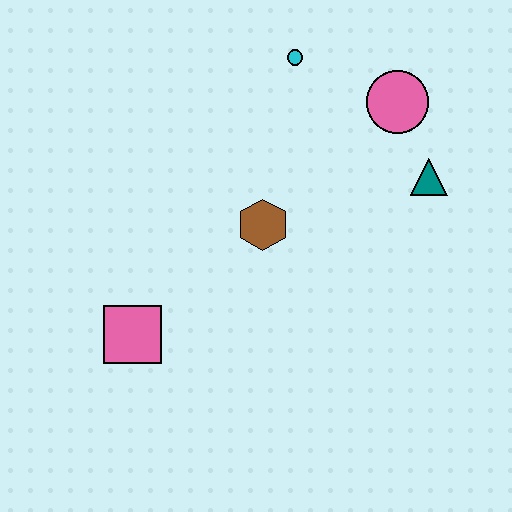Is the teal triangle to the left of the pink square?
No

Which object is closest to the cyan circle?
The pink circle is closest to the cyan circle.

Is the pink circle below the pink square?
No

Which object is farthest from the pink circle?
The pink square is farthest from the pink circle.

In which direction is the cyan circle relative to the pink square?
The cyan circle is above the pink square.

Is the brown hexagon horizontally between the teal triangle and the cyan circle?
No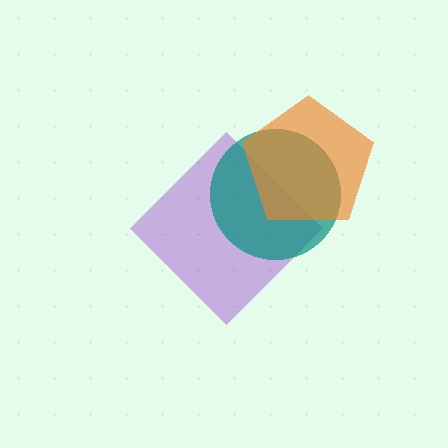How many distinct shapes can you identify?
There are 3 distinct shapes: a purple diamond, a teal circle, an orange pentagon.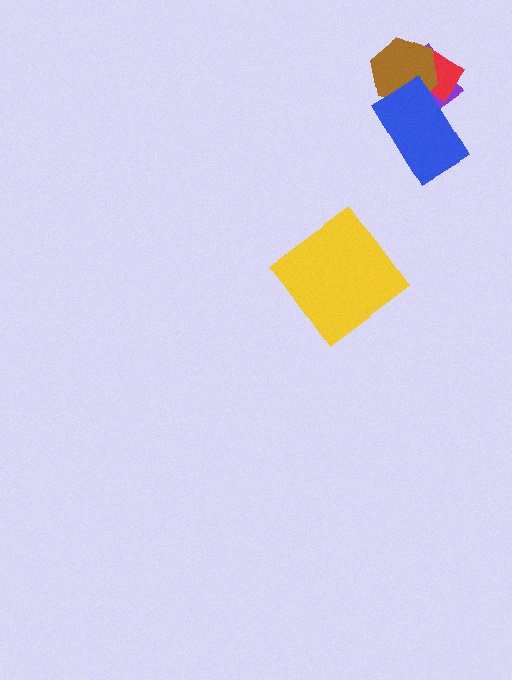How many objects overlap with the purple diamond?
3 objects overlap with the purple diamond.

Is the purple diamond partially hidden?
Yes, it is partially covered by another shape.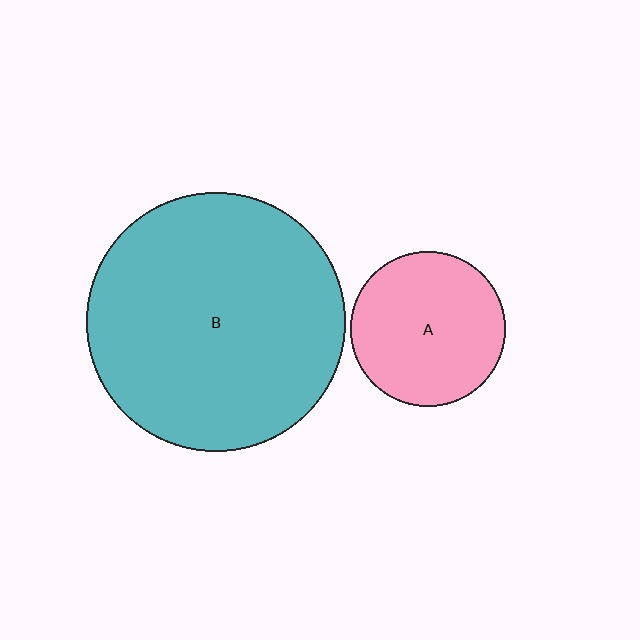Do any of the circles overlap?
No, none of the circles overlap.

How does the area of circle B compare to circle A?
Approximately 2.8 times.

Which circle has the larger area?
Circle B (teal).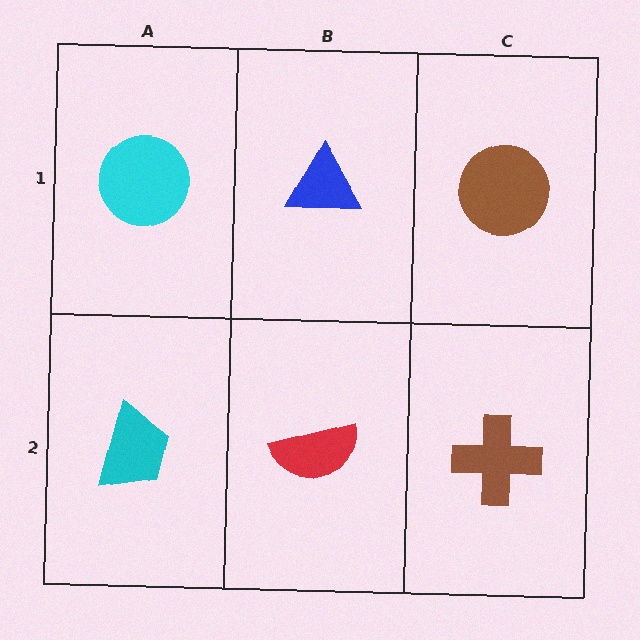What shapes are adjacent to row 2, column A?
A cyan circle (row 1, column A), a red semicircle (row 2, column B).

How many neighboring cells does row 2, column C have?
2.